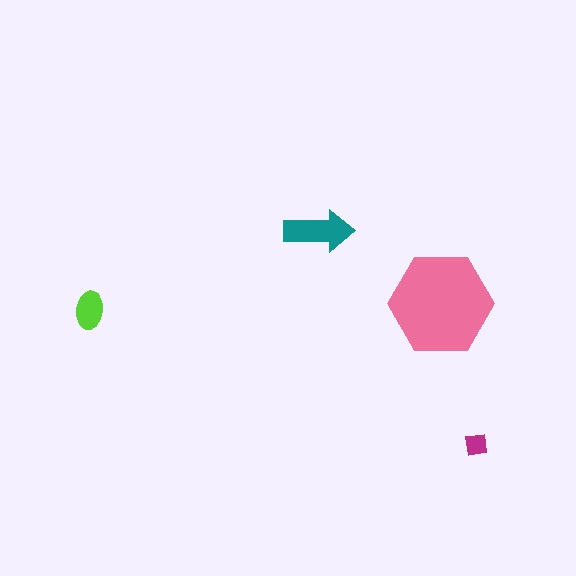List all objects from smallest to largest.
The magenta square, the lime ellipse, the teal arrow, the pink hexagon.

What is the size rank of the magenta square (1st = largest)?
4th.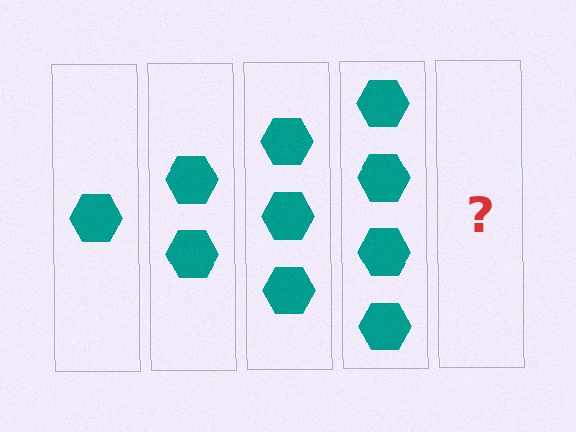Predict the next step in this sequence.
The next step is 5 hexagons.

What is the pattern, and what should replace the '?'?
The pattern is that each step adds one more hexagon. The '?' should be 5 hexagons.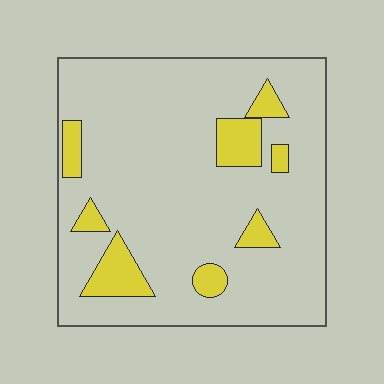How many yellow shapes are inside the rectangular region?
8.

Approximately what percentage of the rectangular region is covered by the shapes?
Approximately 15%.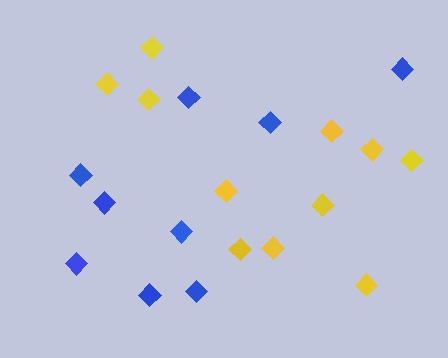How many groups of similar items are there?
There are 2 groups: one group of yellow diamonds (11) and one group of blue diamonds (9).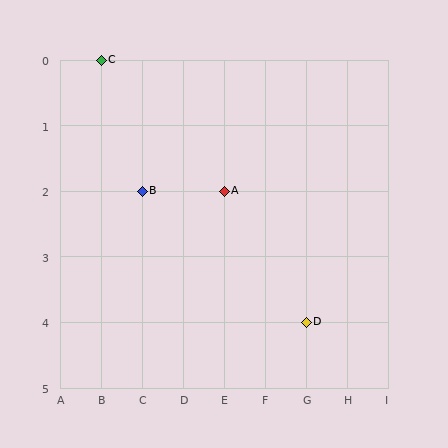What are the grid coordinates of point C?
Point C is at grid coordinates (B, 0).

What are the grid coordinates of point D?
Point D is at grid coordinates (G, 4).